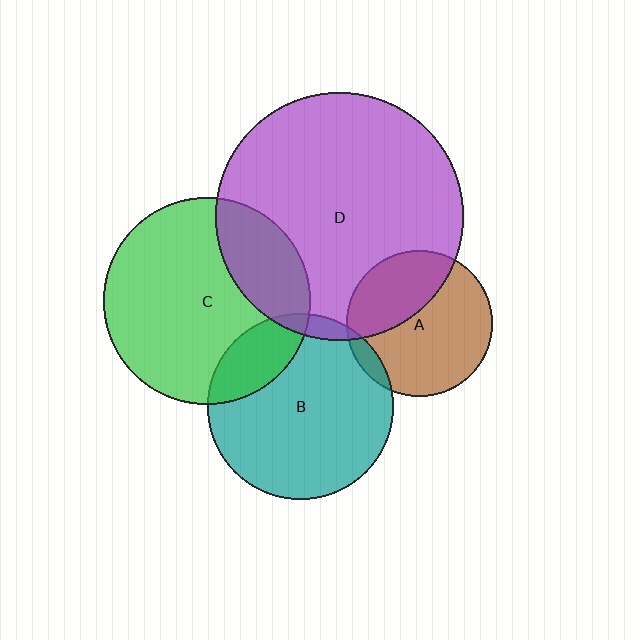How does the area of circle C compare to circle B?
Approximately 1.2 times.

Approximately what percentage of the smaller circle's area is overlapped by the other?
Approximately 20%.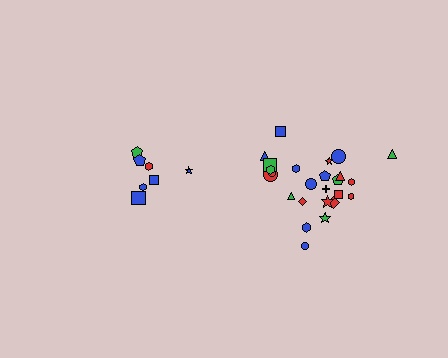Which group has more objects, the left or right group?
The right group.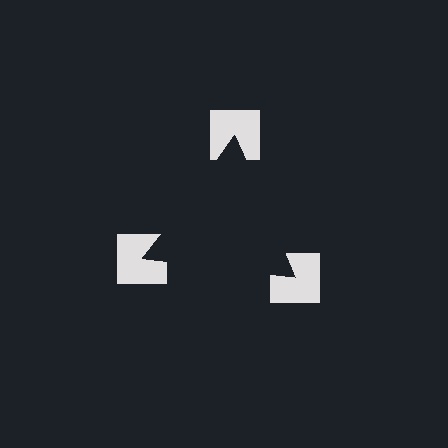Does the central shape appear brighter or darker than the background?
It typically appears slightly darker than the background, even though no actual brightness change is drawn.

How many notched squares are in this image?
There are 3 — one at each vertex of the illusory triangle.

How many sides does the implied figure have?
3 sides.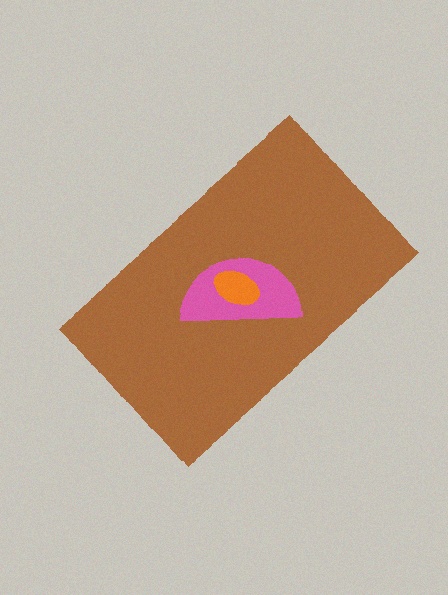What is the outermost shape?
The brown rectangle.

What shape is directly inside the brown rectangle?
The pink semicircle.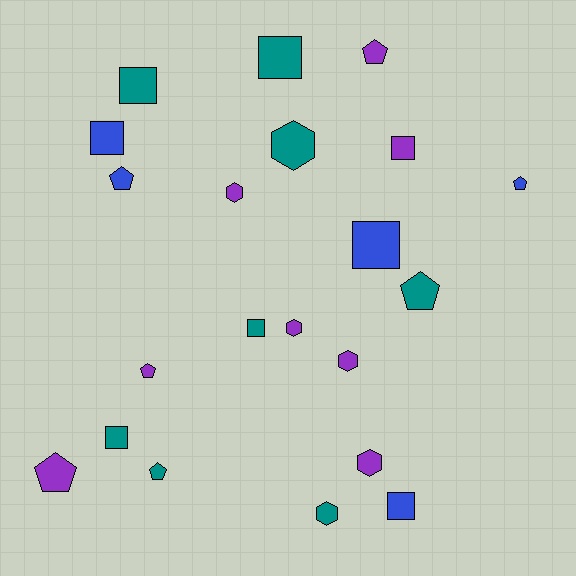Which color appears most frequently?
Purple, with 8 objects.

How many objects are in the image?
There are 21 objects.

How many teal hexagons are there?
There are 2 teal hexagons.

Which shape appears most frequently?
Square, with 8 objects.